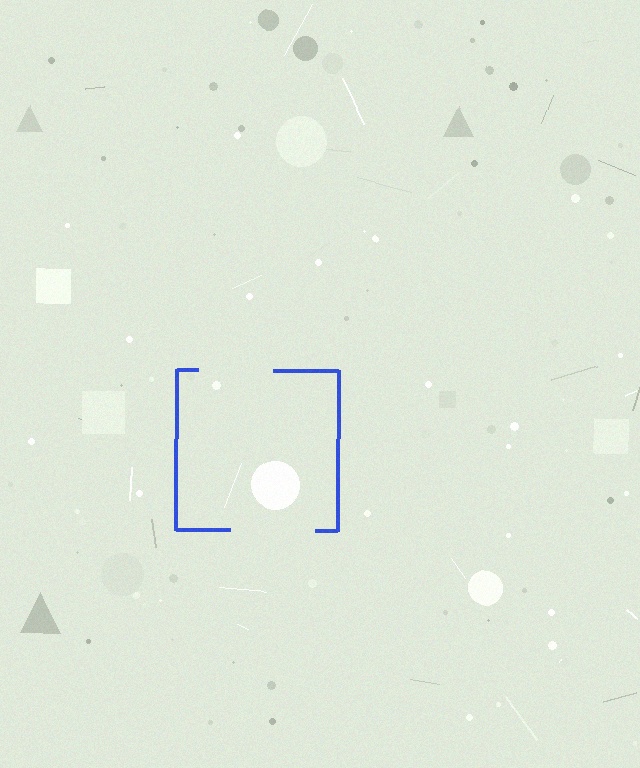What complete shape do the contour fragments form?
The contour fragments form a square.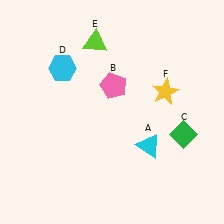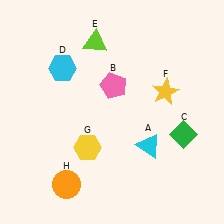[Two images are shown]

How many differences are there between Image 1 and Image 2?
There are 2 differences between the two images.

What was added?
A yellow hexagon (G), an orange circle (H) were added in Image 2.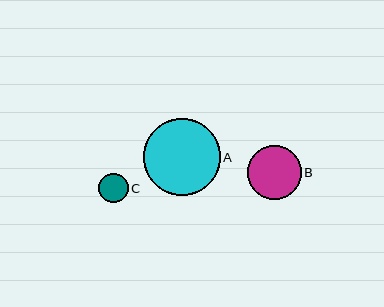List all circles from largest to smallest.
From largest to smallest: A, B, C.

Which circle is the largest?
Circle A is the largest with a size of approximately 77 pixels.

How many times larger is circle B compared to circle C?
Circle B is approximately 1.8 times the size of circle C.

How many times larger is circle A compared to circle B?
Circle A is approximately 1.4 times the size of circle B.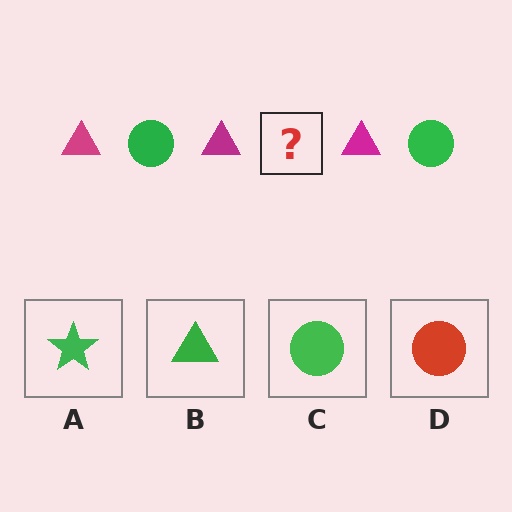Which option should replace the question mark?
Option C.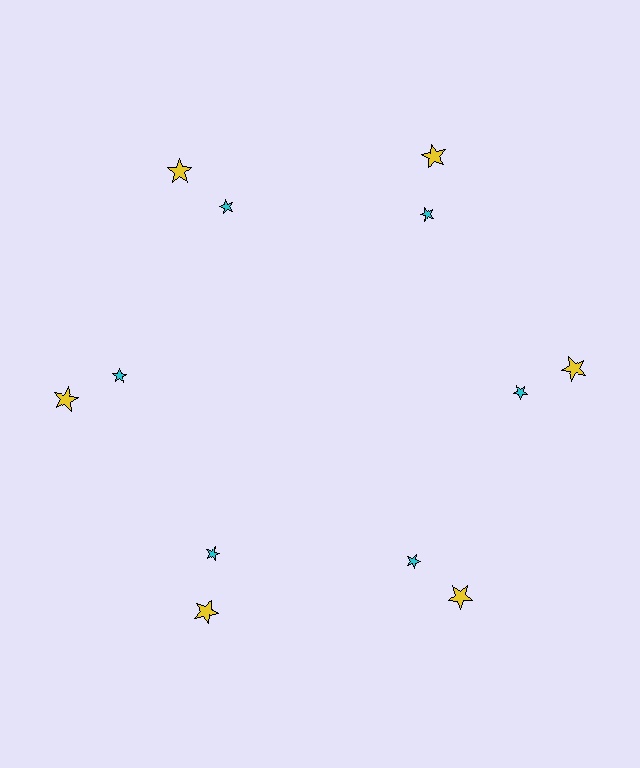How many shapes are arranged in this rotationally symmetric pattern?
There are 12 shapes, arranged in 6 groups of 2.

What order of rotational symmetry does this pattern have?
This pattern has 6-fold rotational symmetry.